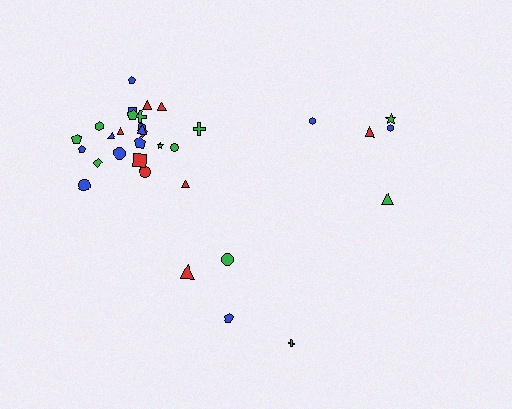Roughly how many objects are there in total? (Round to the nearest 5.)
Roughly 35 objects in total.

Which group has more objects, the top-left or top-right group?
The top-left group.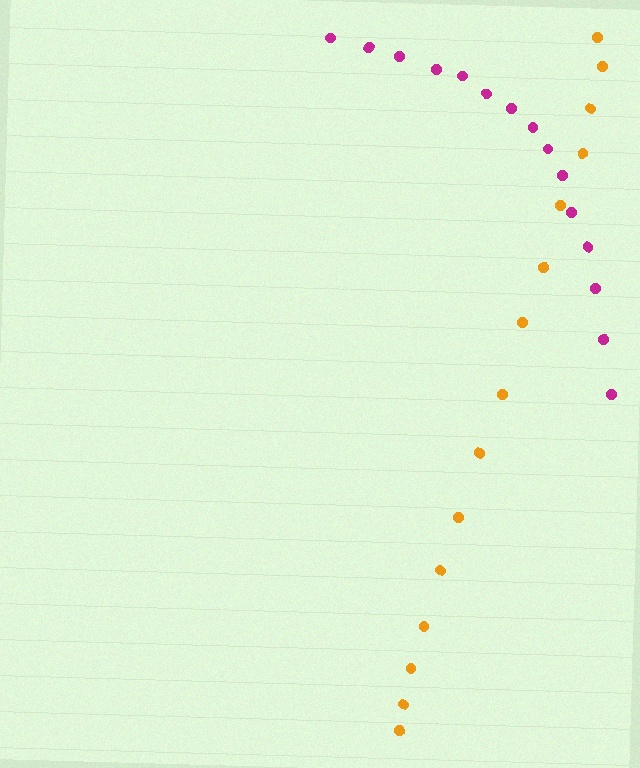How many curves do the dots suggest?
There are 2 distinct paths.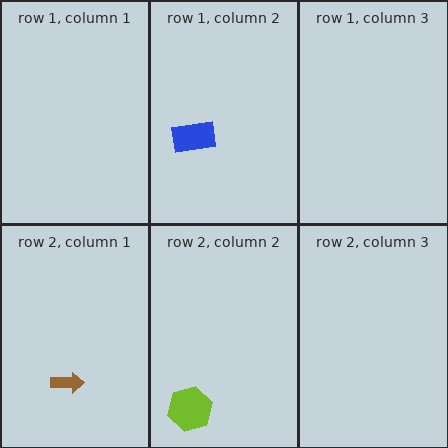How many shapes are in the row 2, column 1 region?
1.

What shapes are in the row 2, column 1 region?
The brown arrow.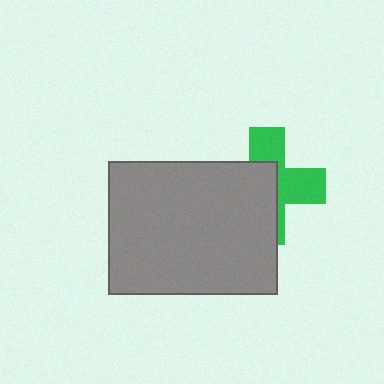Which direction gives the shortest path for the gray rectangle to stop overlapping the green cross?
Moving toward the lower-left gives the shortest separation.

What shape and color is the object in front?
The object in front is a gray rectangle.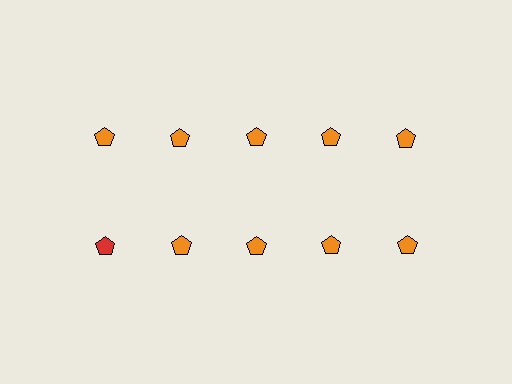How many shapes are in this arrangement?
There are 10 shapes arranged in a grid pattern.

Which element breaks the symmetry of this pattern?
The red pentagon in the second row, leftmost column breaks the symmetry. All other shapes are orange pentagons.